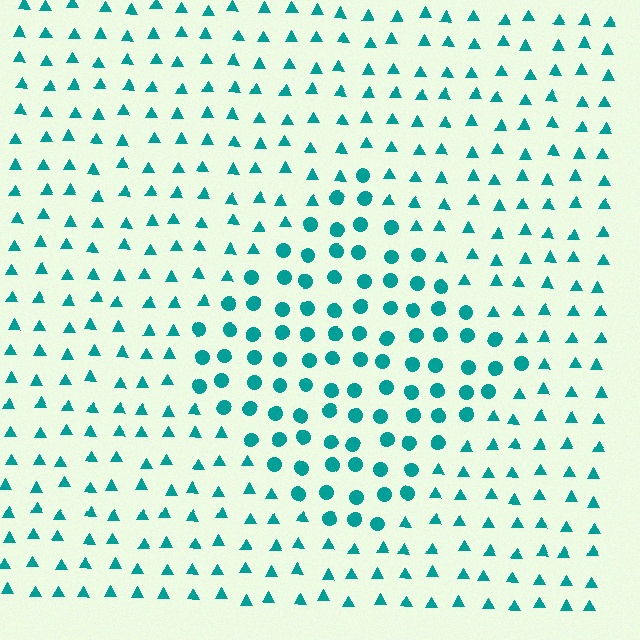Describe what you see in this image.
The image is filled with small teal elements arranged in a uniform grid. A diamond-shaped region contains circles, while the surrounding area contains triangles. The boundary is defined purely by the change in element shape.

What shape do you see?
I see a diamond.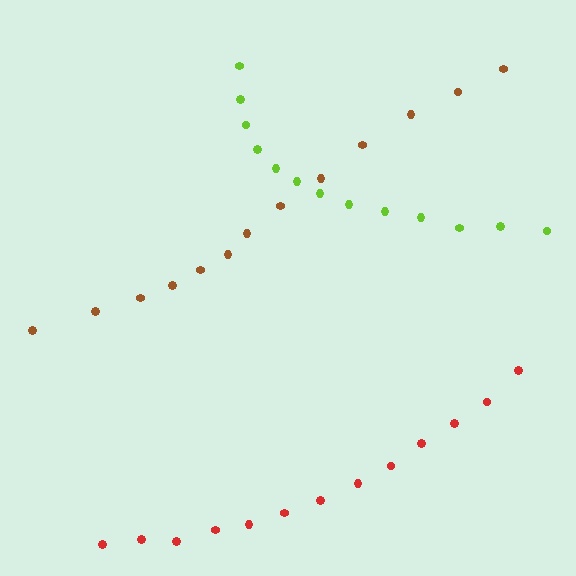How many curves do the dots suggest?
There are 3 distinct paths.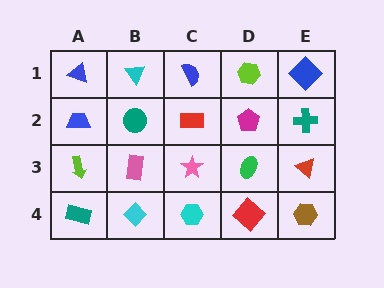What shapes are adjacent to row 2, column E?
A blue diamond (row 1, column E), a red triangle (row 3, column E), a magenta pentagon (row 2, column D).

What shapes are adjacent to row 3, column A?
A blue trapezoid (row 2, column A), a teal rectangle (row 4, column A), a pink rectangle (row 3, column B).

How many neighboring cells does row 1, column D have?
3.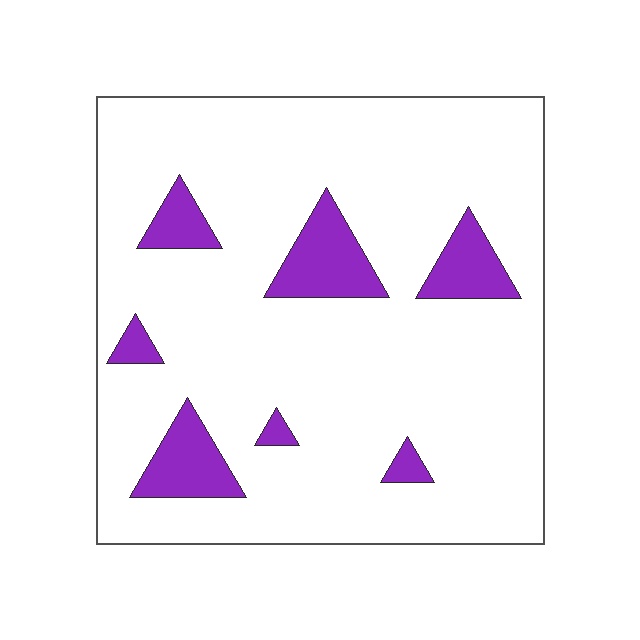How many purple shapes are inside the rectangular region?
7.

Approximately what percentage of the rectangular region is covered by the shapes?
Approximately 10%.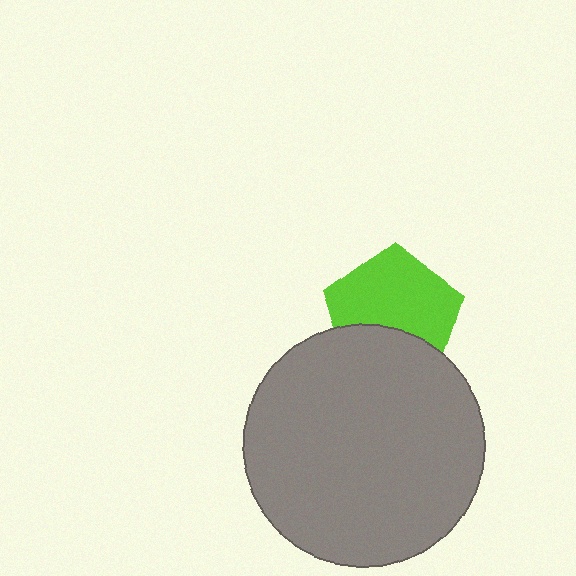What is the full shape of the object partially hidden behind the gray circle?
The partially hidden object is a lime pentagon.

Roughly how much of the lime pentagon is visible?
Most of it is visible (roughly 65%).